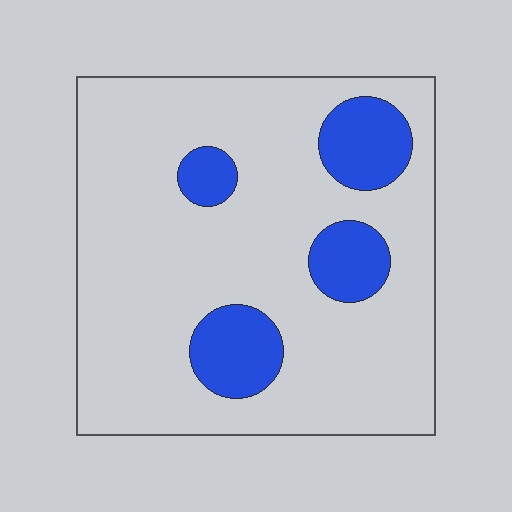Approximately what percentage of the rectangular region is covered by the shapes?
Approximately 15%.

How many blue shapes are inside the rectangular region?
4.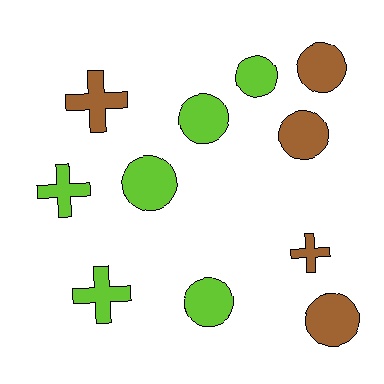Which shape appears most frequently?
Circle, with 7 objects.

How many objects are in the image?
There are 11 objects.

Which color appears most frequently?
Lime, with 6 objects.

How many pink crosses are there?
There are no pink crosses.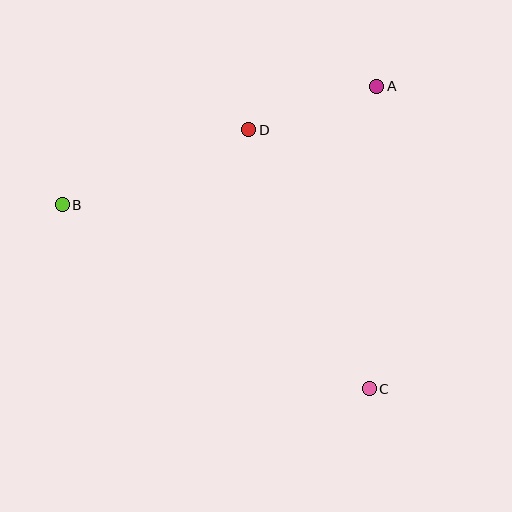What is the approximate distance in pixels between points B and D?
The distance between B and D is approximately 201 pixels.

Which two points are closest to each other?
Points A and D are closest to each other.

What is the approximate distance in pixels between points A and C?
The distance between A and C is approximately 303 pixels.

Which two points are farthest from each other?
Points B and C are farthest from each other.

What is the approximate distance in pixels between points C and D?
The distance between C and D is approximately 286 pixels.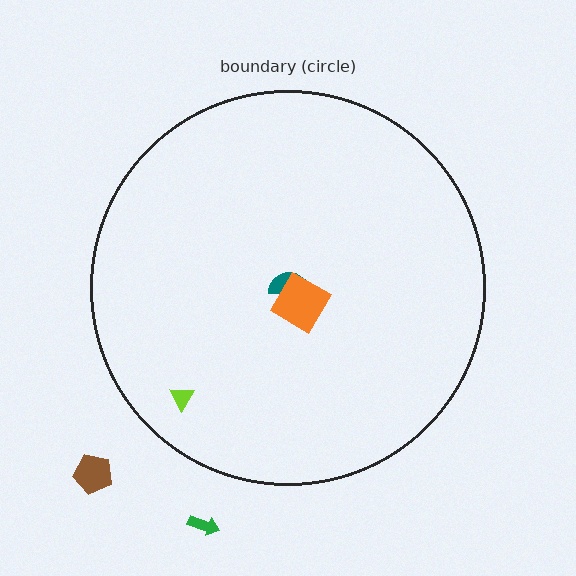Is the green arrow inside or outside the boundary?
Outside.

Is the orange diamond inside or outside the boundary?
Inside.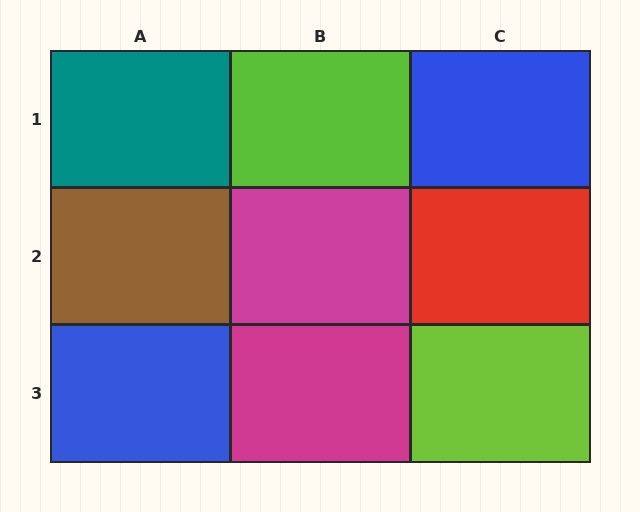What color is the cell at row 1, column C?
Blue.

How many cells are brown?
1 cell is brown.